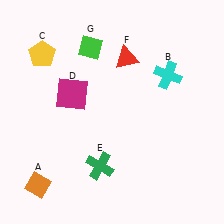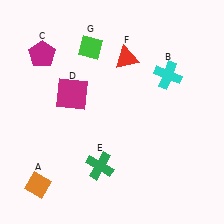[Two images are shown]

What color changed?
The pentagon (C) changed from yellow in Image 1 to magenta in Image 2.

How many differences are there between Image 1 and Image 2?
There is 1 difference between the two images.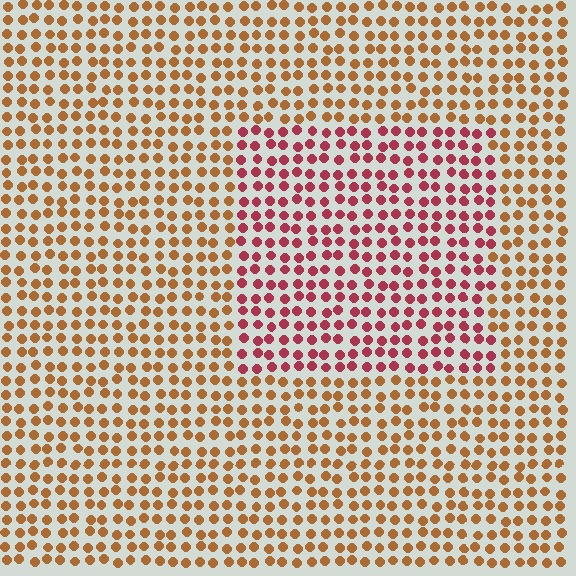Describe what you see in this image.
The image is filled with small brown elements in a uniform arrangement. A rectangle-shaped region is visible where the elements are tinted to a slightly different hue, forming a subtle color boundary.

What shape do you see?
I see a rectangle.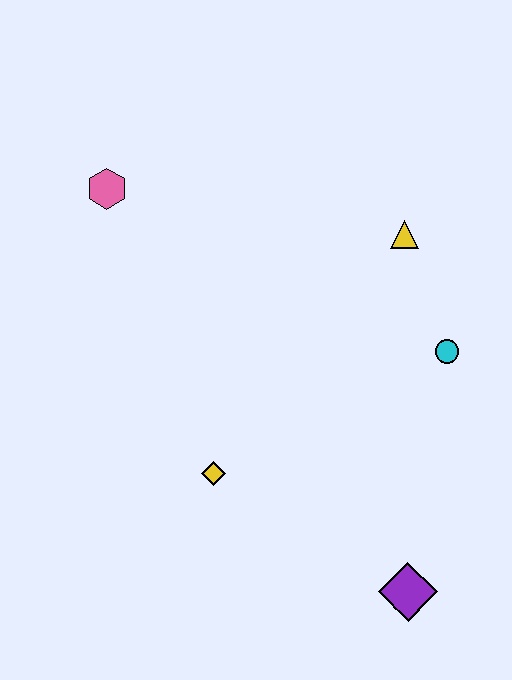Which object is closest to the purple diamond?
The yellow diamond is closest to the purple diamond.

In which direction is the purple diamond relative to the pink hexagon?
The purple diamond is below the pink hexagon.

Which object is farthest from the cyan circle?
The pink hexagon is farthest from the cyan circle.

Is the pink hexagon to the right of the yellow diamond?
No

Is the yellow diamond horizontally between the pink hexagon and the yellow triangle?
Yes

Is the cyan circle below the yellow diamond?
No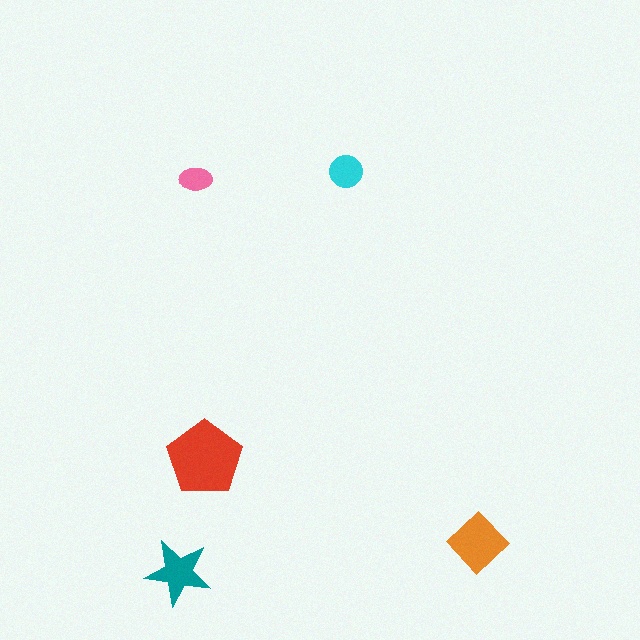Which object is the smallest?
The pink ellipse.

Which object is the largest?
The red pentagon.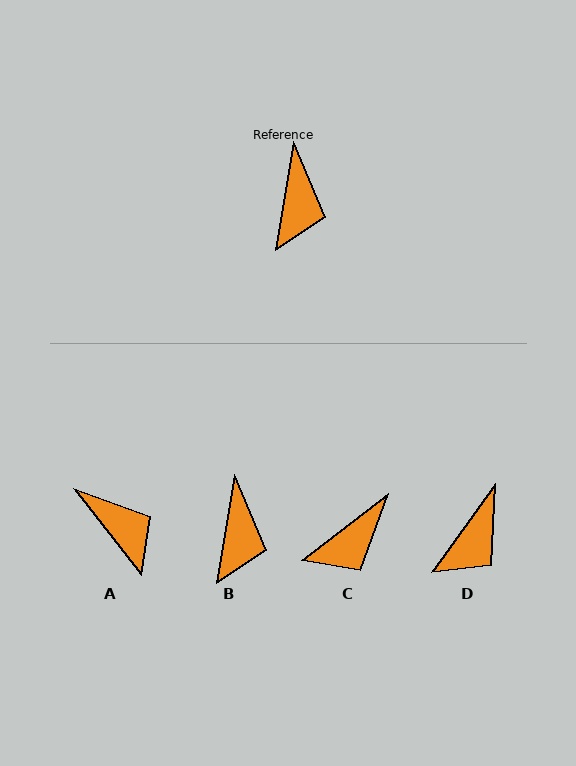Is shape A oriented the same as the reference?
No, it is off by about 47 degrees.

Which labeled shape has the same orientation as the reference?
B.